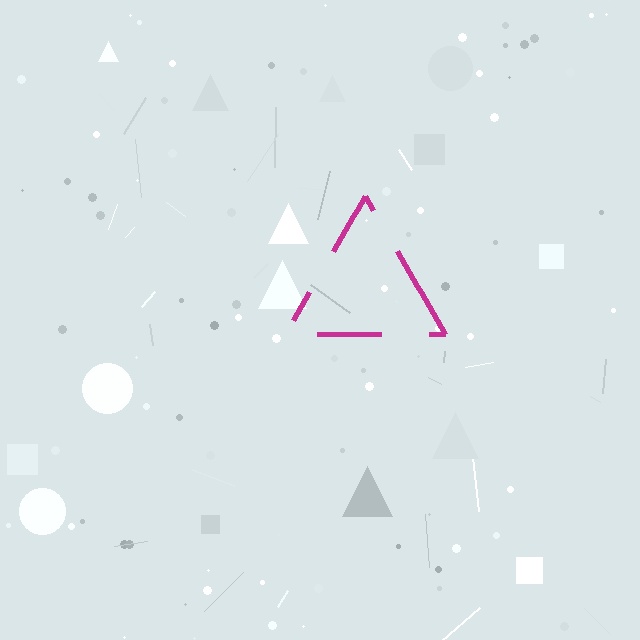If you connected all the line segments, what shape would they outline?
They would outline a triangle.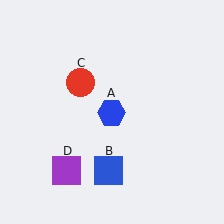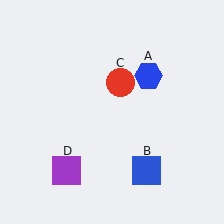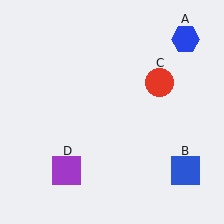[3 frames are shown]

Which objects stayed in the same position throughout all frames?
Purple square (object D) remained stationary.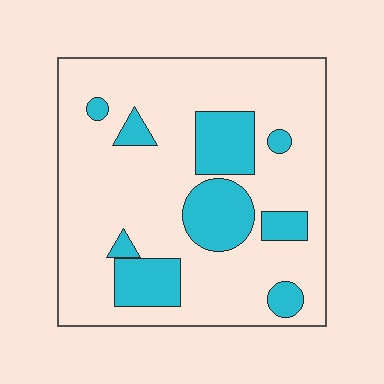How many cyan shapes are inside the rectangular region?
9.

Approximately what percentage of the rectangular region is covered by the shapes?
Approximately 20%.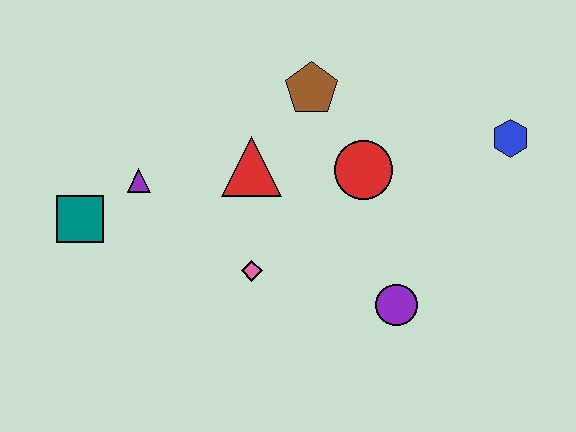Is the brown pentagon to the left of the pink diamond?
No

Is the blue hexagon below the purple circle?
No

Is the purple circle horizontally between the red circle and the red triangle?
No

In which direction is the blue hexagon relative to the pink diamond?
The blue hexagon is to the right of the pink diamond.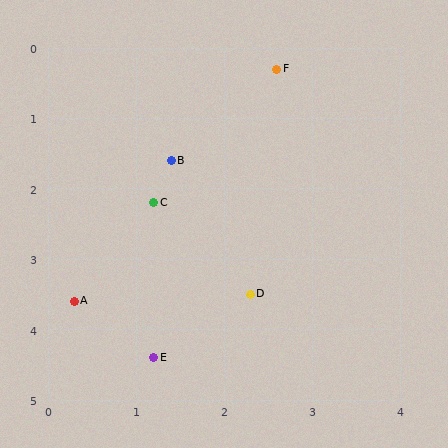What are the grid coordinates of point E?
Point E is at approximately (1.2, 4.4).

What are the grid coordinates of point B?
Point B is at approximately (1.4, 1.6).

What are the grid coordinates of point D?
Point D is at approximately (2.3, 3.5).